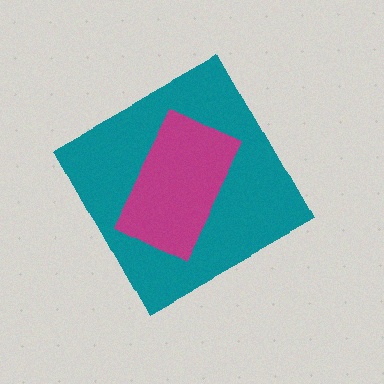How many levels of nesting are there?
2.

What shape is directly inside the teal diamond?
The magenta rectangle.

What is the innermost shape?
The magenta rectangle.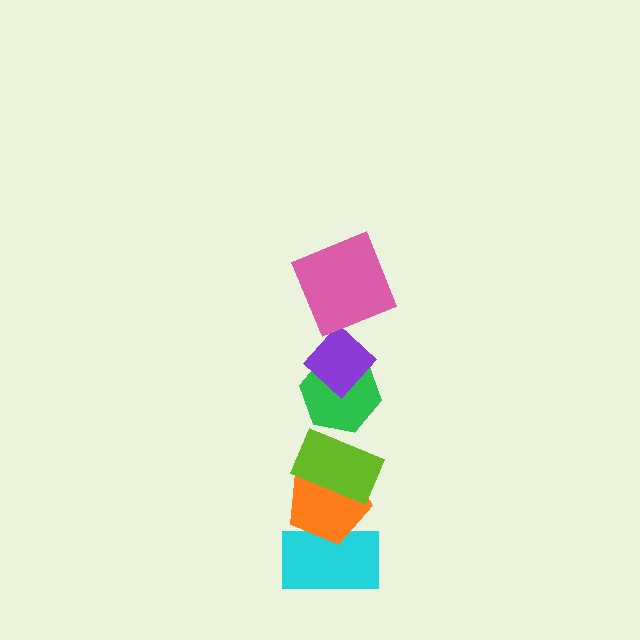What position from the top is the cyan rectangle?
The cyan rectangle is 6th from the top.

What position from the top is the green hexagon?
The green hexagon is 3rd from the top.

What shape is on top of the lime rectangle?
The green hexagon is on top of the lime rectangle.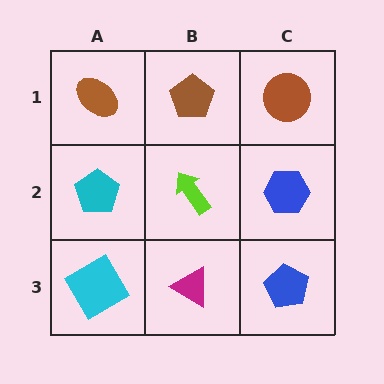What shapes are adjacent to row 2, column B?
A brown pentagon (row 1, column B), a magenta triangle (row 3, column B), a cyan pentagon (row 2, column A), a blue hexagon (row 2, column C).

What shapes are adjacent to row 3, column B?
A lime arrow (row 2, column B), a cyan diamond (row 3, column A), a blue pentagon (row 3, column C).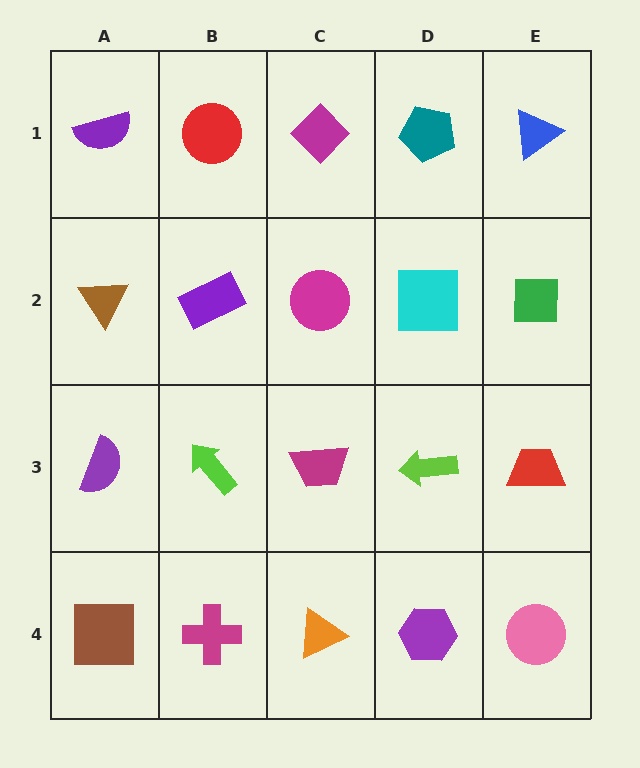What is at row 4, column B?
A magenta cross.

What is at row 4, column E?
A pink circle.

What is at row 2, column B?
A purple rectangle.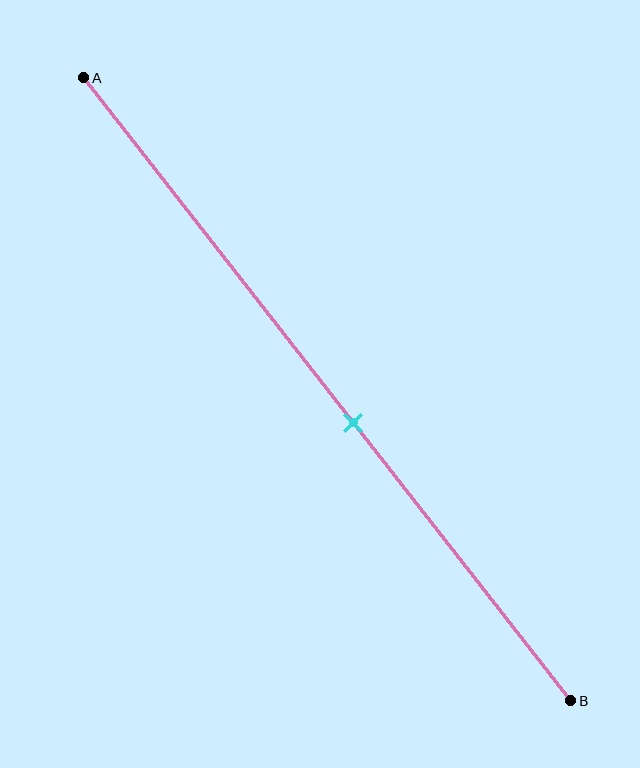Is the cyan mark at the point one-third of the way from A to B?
No, the mark is at about 55% from A, not at the 33% one-third point.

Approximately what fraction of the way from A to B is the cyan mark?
The cyan mark is approximately 55% of the way from A to B.